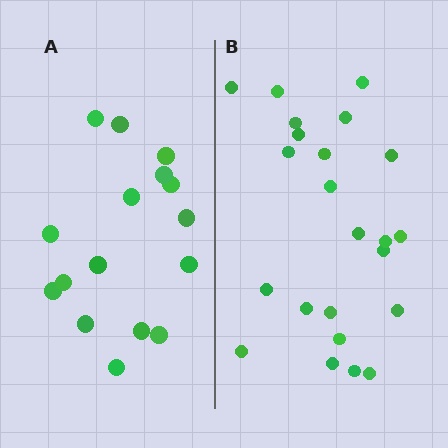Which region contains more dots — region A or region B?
Region B (the right region) has more dots.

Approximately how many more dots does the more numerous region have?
Region B has roughly 8 or so more dots than region A.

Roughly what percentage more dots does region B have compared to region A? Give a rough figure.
About 45% more.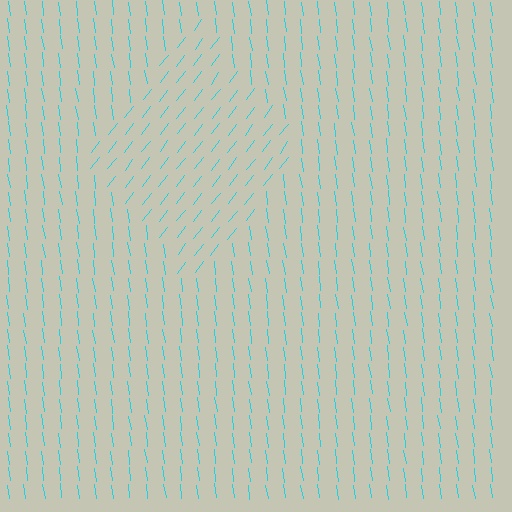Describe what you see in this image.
The image is filled with small cyan line segments. A diamond region in the image has lines oriented differently from the surrounding lines, creating a visible texture boundary.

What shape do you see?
I see a diamond.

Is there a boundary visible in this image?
Yes, there is a texture boundary formed by a change in line orientation.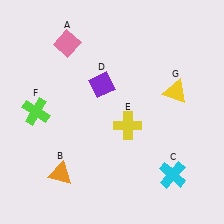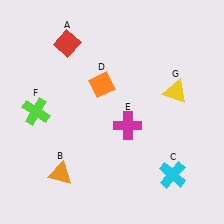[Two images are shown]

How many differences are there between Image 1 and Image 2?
There are 3 differences between the two images.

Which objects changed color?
A changed from pink to red. D changed from purple to orange. E changed from yellow to magenta.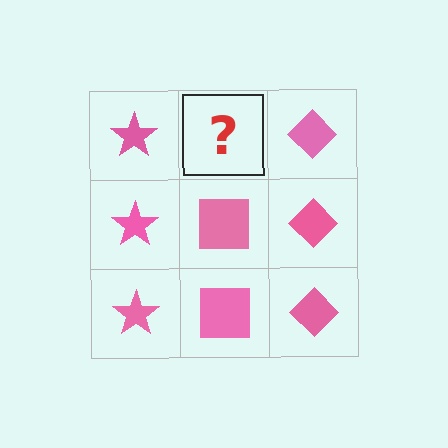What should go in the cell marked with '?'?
The missing cell should contain a pink square.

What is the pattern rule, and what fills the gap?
The rule is that each column has a consistent shape. The gap should be filled with a pink square.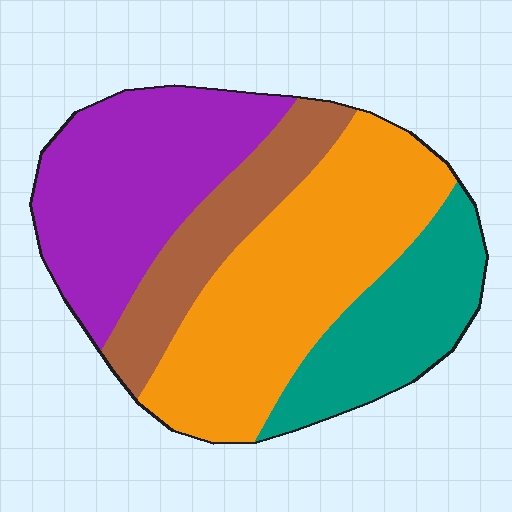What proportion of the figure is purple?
Purple takes up about one quarter (1/4) of the figure.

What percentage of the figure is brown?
Brown takes up about one sixth (1/6) of the figure.